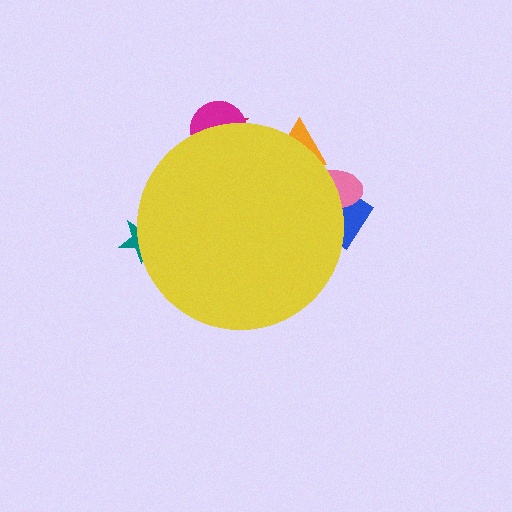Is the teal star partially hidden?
Yes, the teal star is partially hidden behind the yellow circle.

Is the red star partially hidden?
Yes, the red star is partially hidden behind the yellow circle.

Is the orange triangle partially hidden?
Yes, the orange triangle is partially hidden behind the yellow circle.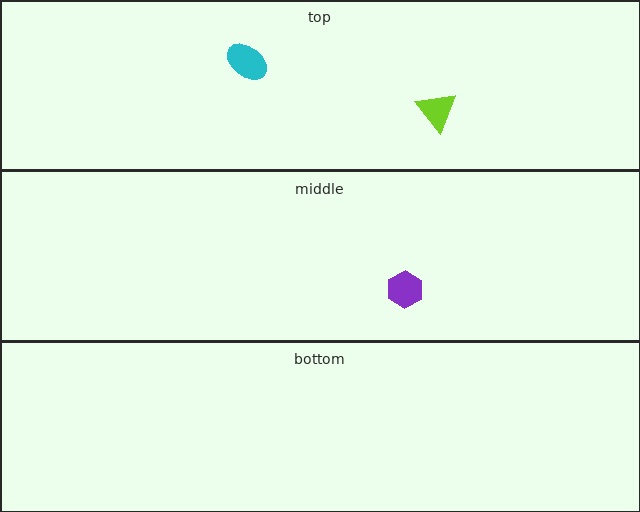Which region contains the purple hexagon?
The middle region.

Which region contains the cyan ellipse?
The top region.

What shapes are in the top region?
The lime triangle, the cyan ellipse.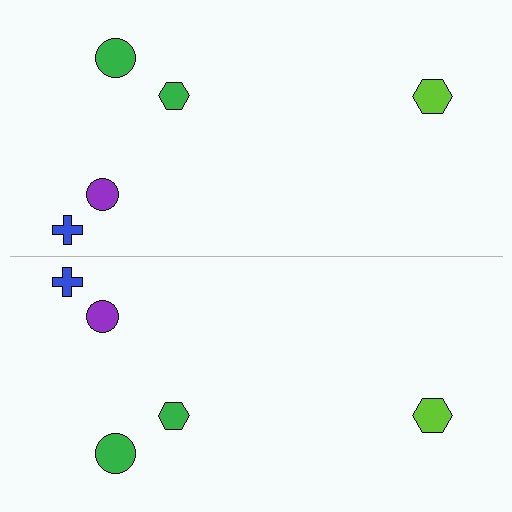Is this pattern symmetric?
Yes, this pattern has bilateral (reflection) symmetry.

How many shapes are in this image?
There are 10 shapes in this image.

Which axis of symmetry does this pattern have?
The pattern has a horizontal axis of symmetry running through the center of the image.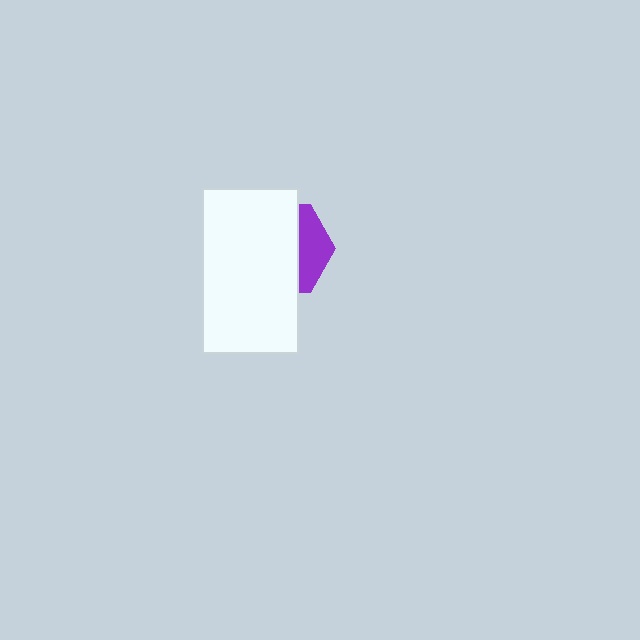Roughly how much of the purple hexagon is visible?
A small part of it is visible (roughly 31%).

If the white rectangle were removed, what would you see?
You would see the complete purple hexagon.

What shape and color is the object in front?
The object in front is a white rectangle.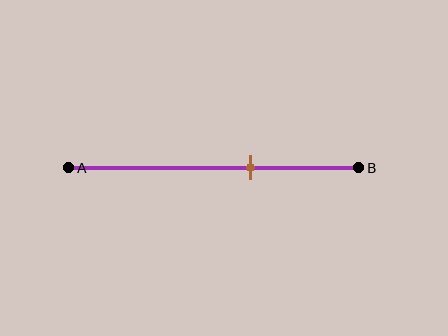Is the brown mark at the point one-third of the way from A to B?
No, the mark is at about 65% from A, not at the 33% one-third point.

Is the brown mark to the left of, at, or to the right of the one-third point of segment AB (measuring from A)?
The brown mark is to the right of the one-third point of segment AB.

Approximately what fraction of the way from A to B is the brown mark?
The brown mark is approximately 65% of the way from A to B.